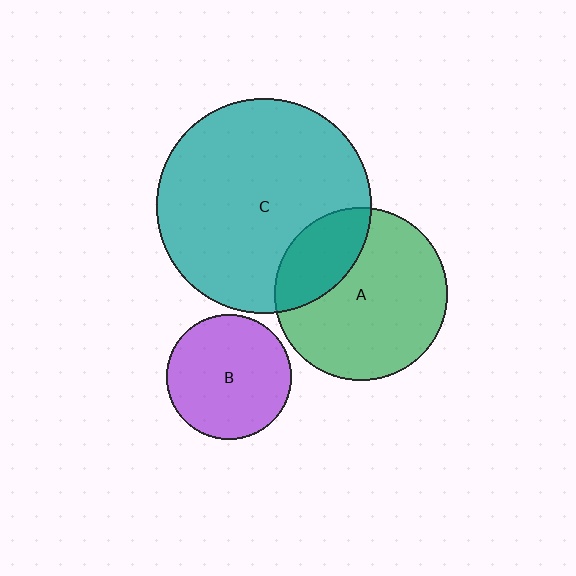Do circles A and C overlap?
Yes.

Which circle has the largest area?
Circle C (teal).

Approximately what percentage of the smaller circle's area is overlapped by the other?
Approximately 25%.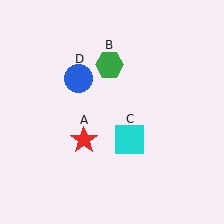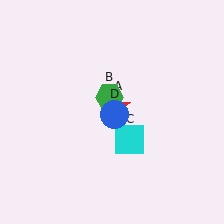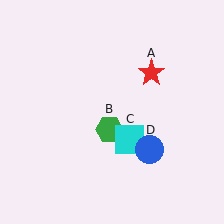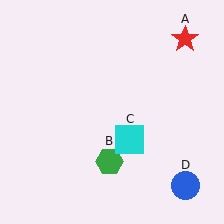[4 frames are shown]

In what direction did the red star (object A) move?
The red star (object A) moved up and to the right.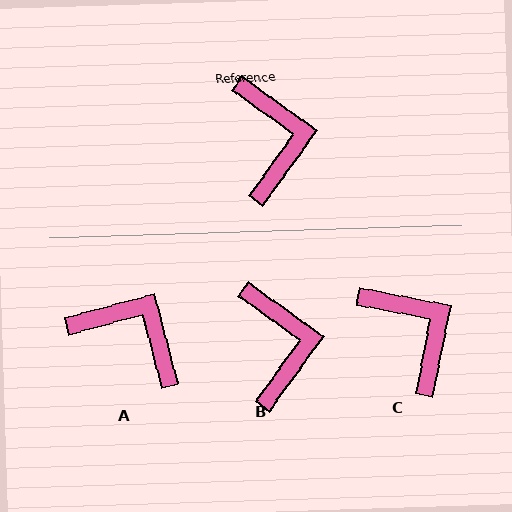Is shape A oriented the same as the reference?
No, it is off by about 51 degrees.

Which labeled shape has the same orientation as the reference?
B.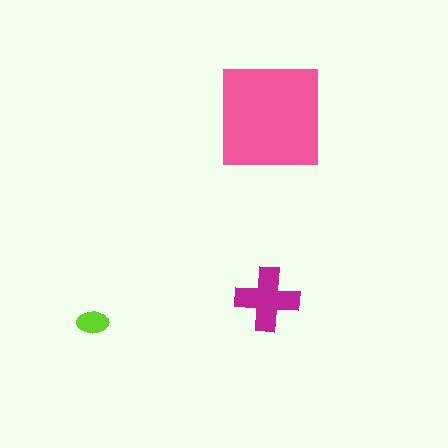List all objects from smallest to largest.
The lime ellipse, the magenta cross, the pink square.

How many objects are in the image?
There are 3 objects in the image.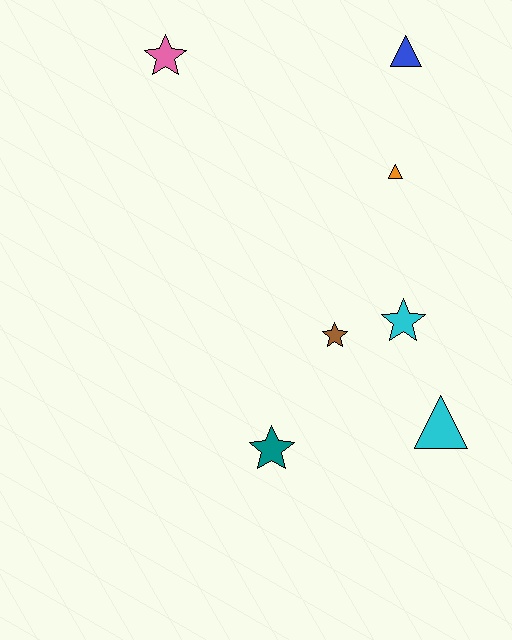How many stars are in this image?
There are 4 stars.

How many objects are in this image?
There are 7 objects.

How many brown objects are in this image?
There is 1 brown object.